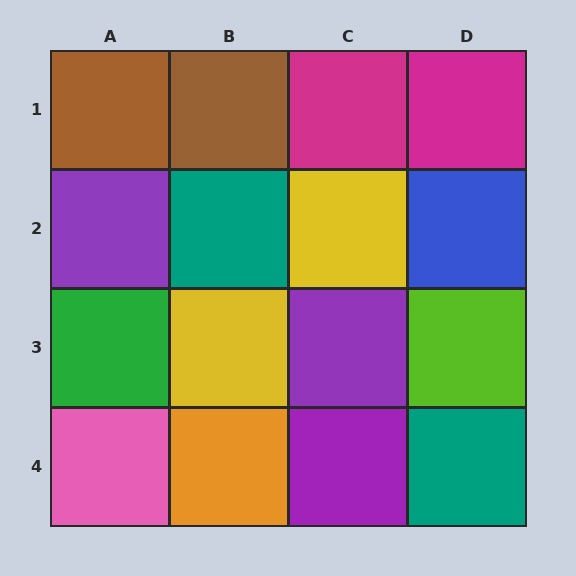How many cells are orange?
1 cell is orange.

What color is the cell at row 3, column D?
Lime.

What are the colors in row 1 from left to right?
Brown, brown, magenta, magenta.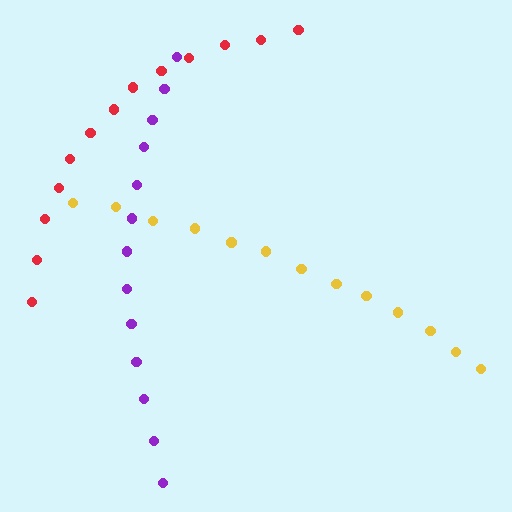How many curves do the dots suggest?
There are 3 distinct paths.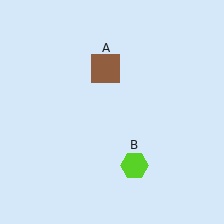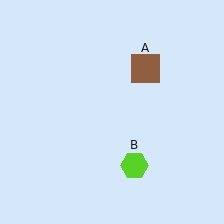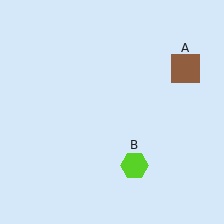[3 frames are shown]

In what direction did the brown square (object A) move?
The brown square (object A) moved right.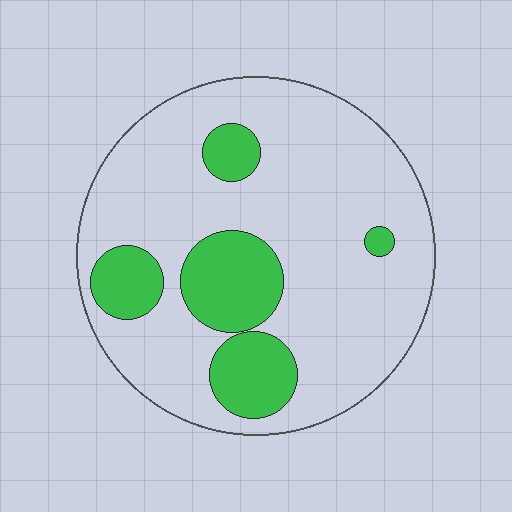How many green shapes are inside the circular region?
5.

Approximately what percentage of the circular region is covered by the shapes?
Approximately 20%.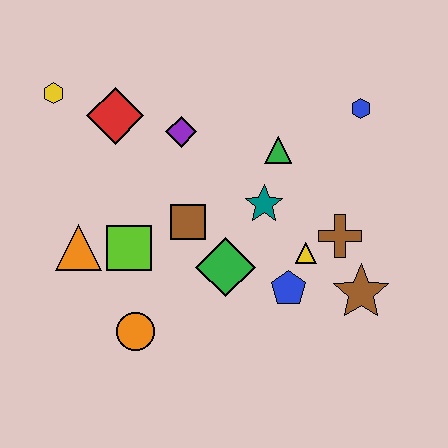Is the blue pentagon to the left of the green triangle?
No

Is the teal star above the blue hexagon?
No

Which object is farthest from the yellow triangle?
The yellow hexagon is farthest from the yellow triangle.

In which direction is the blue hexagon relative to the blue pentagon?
The blue hexagon is above the blue pentagon.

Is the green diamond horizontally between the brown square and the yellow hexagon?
No